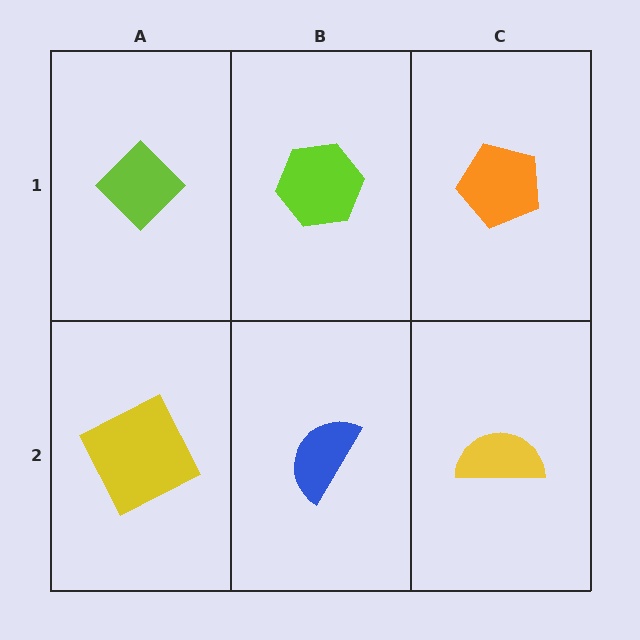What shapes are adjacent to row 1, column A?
A yellow square (row 2, column A), a lime hexagon (row 1, column B).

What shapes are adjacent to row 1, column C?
A yellow semicircle (row 2, column C), a lime hexagon (row 1, column B).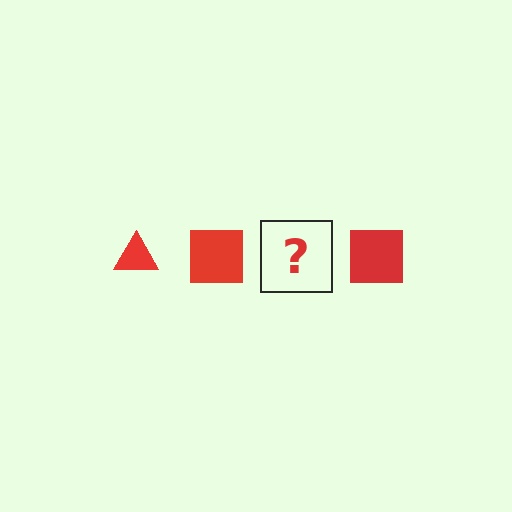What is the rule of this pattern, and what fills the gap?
The rule is that the pattern cycles through triangle, square shapes in red. The gap should be filled with a red triangle.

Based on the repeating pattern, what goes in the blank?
The blank should be a red triangle.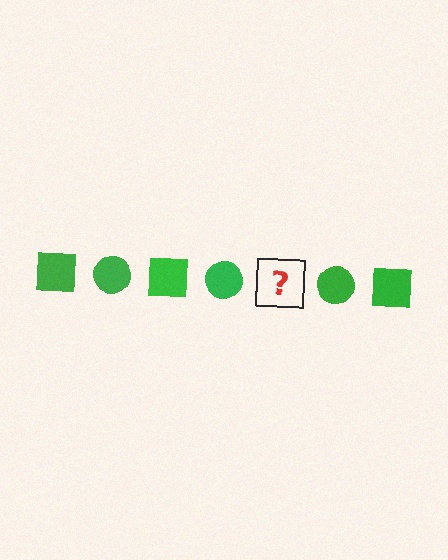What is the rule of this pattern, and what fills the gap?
The rule is that the pattern cycles through square, circle shapes in green. The gap should be filled with a green square.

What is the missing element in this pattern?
The missing element is a green square.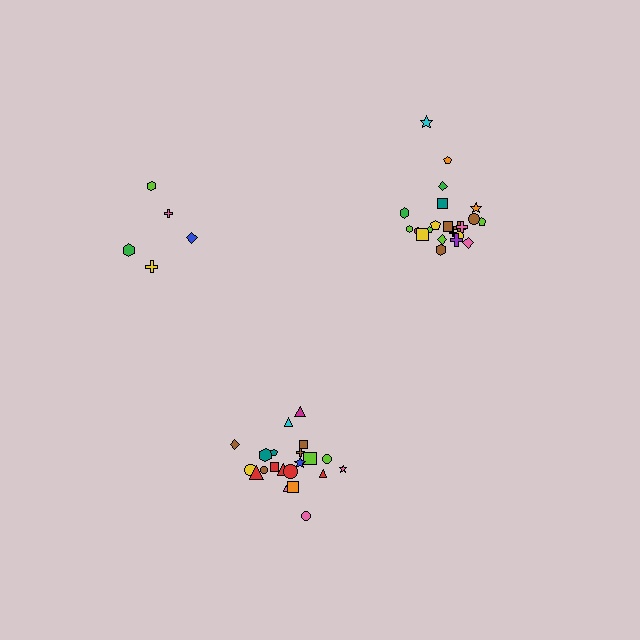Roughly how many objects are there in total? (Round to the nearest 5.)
Roughly 50 objects in total.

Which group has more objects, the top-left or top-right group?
The top-right group.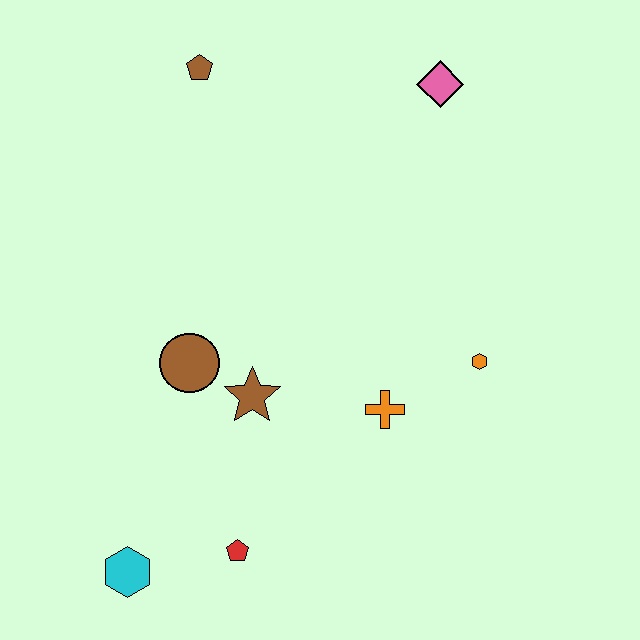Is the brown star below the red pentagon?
No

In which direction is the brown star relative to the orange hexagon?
The brown star is to the left of the orange hexagon.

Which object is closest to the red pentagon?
The cyan hexagon is closest to the red pentagon.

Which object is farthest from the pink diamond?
The cyan hexagon is farthest from the pink diamond.